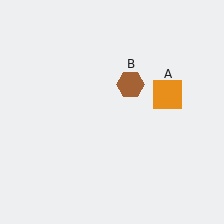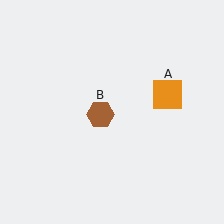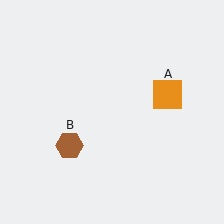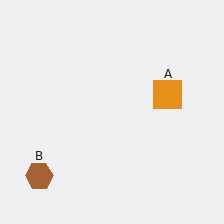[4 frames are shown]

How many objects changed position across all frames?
1 object changed position: brown hexagon (object B).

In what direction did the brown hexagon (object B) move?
The brown hexagon (object B) moved down and to the left.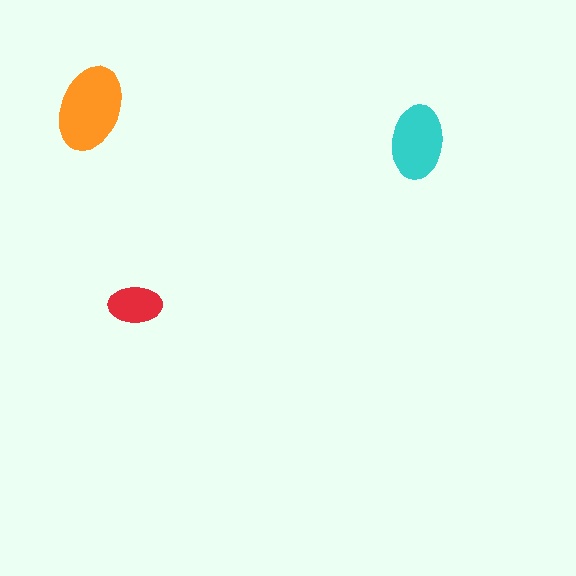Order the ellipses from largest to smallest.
the orange one, the cyan one, the red one.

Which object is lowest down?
The red ellipse is bottommost.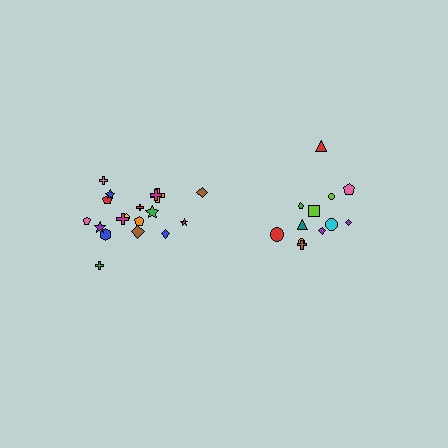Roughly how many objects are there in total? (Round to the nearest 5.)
Roughly 30 objects in total.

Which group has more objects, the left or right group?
The left group.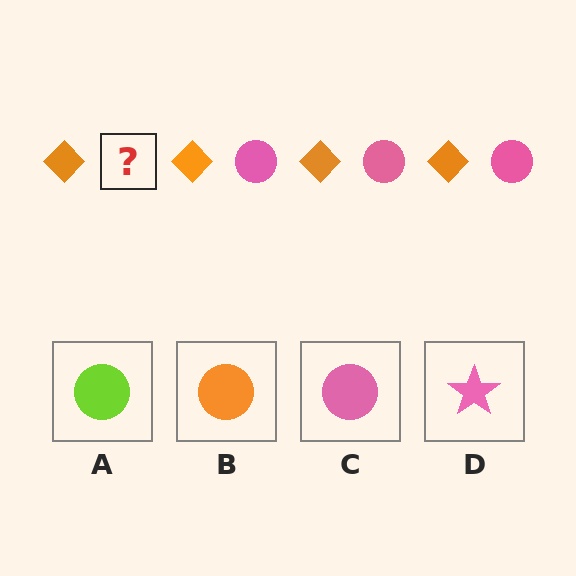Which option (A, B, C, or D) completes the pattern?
C.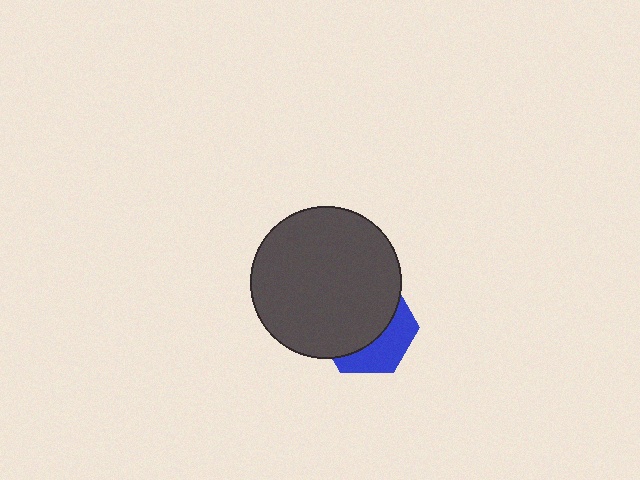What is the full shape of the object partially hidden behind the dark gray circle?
The partially hidden object is a blue hexagon.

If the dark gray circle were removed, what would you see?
You would see the complete blue hexagon.